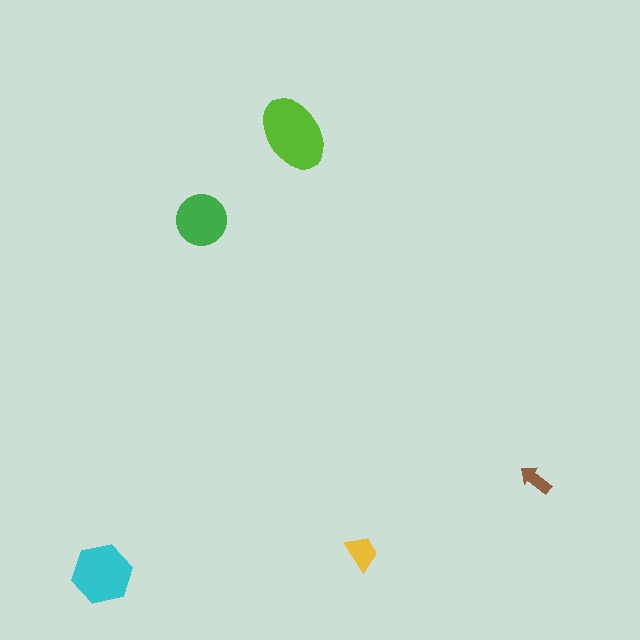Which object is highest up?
The lime ellipse is topmost.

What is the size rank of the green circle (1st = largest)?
3rd.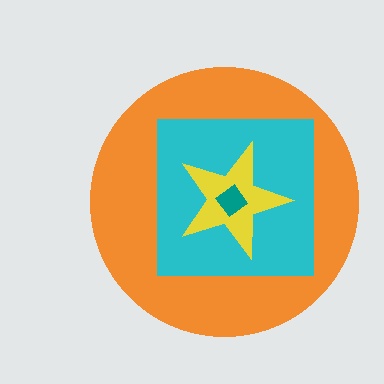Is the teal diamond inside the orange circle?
Yes.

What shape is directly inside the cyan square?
The yellow star.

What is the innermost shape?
The teal diamond.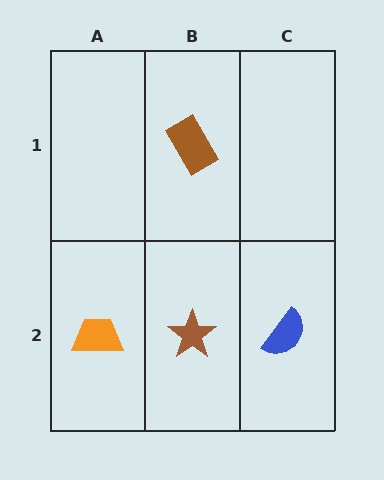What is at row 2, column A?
An orange trapezoid.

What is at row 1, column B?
A brown rectangle.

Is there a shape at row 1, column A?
No, that cell is empty.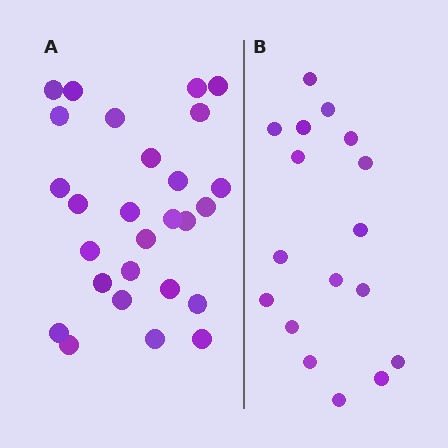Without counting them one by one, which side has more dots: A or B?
Region A (the left region) has more dots.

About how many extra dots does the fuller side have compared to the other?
Region A has roughly 10 or so more dots than region B.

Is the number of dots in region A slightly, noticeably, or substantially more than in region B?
Region A has substantially more. The ratio is roughly 1.6 to 1.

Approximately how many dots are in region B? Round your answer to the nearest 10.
About 20 dots. (The exact count is 17, which rounds to 20.)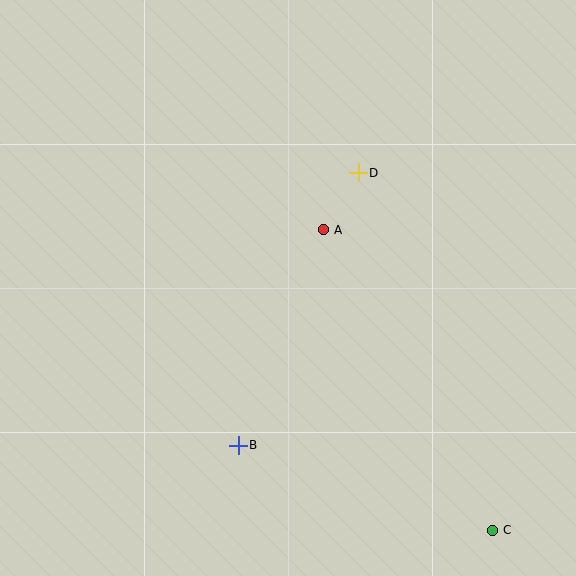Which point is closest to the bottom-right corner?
Point C is closest to the bottom-right corner.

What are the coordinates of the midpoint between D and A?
The midpoint between D and A is at (341, 201).